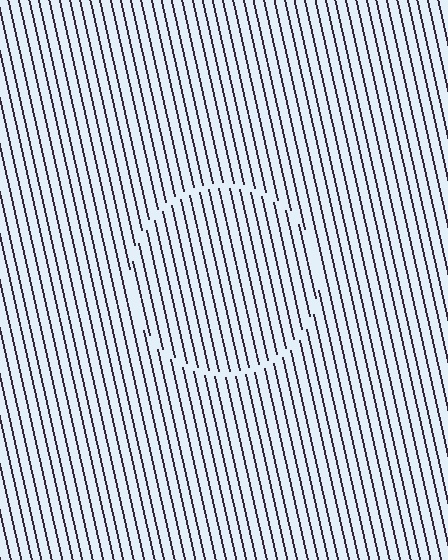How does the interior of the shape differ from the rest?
The interior of the shape contains the same grating, shifted by half a period — the contour is defined by the phase discontinuity where line-ends from the inner and outer gratings abut.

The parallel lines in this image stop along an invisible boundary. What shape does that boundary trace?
An illusory circle. The interior of the shape contains the same grating, shifted by half a period — the contour is defined by the phase discontinuity where line-ends from the inner and outer gratings abut.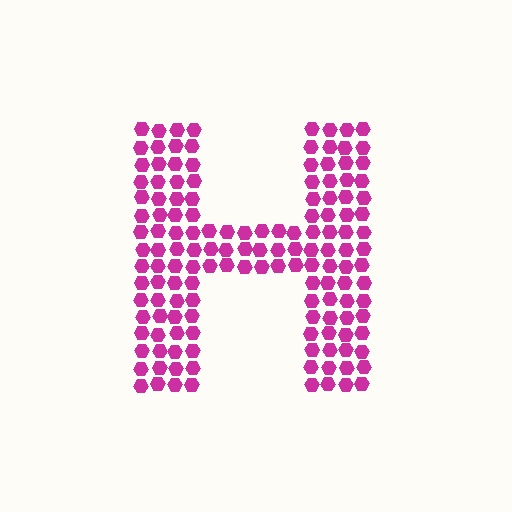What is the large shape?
The large shape is the letter H.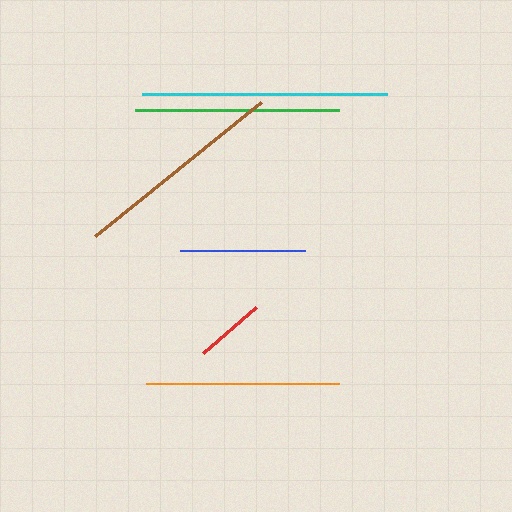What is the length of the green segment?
The green segment is approximately 203 pixels long.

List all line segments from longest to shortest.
From longest to shortest: cyan, brown, green, orange, blue, red.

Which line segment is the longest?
The cyan line is the longest at approximately 245 pixels.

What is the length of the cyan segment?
The cyan segment is approximately 245 pixels long.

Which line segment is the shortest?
The red line is the shortest at approximately 70 pixels.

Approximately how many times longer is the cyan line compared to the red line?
The cyan line is approximately 3.5 times the length of the red line.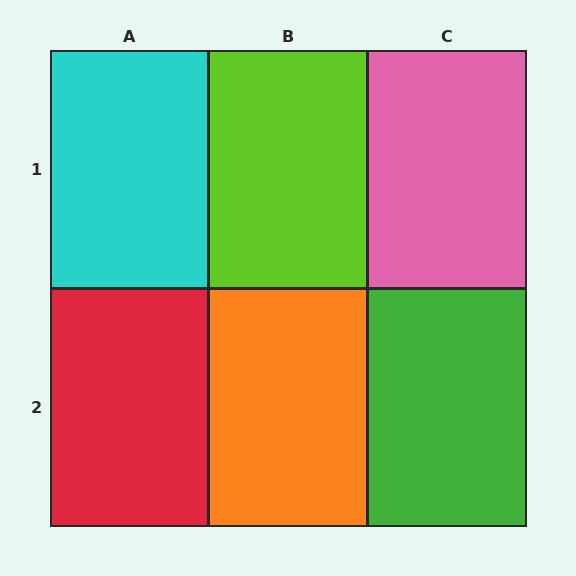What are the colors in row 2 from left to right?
Red, orange, green.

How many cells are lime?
1 cell is lime.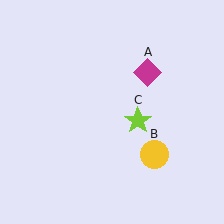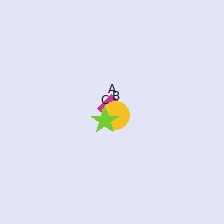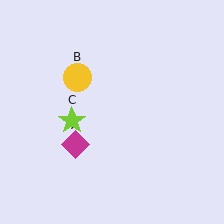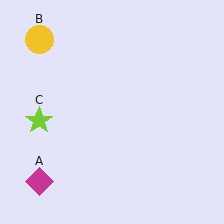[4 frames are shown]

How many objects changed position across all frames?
3 objects changed position: magenta diamond (object A), yellow circle (object B), lime star (object C).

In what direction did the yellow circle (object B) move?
The yellow circle (object B) moved up and to the left.